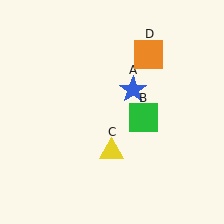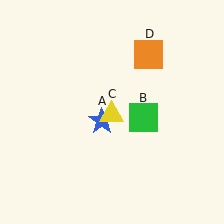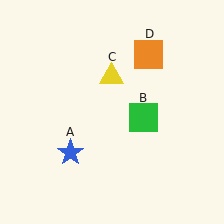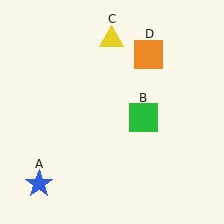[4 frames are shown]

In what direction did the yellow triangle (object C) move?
The yellow triangle (object C) moved up.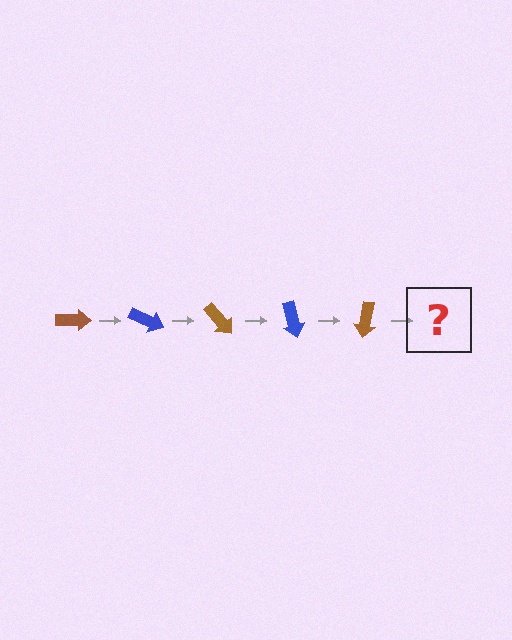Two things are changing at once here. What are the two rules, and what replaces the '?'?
The two rules are that it rotates 25 degrees each step and the color cycles through brown and blue. The '?' should be a blue arrow, rotated 125 degrees from the start.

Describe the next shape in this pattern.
It should be a blue arrow, rotated 125 degrees from the start.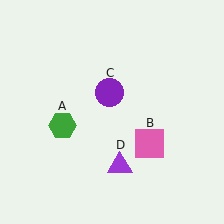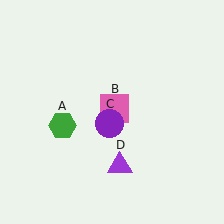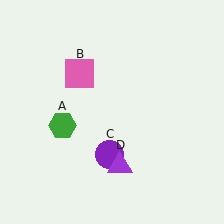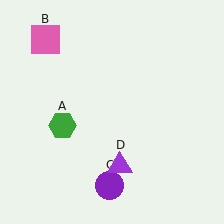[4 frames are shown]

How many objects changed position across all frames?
2 objects changed position: pink square (object B), purple circle (object C).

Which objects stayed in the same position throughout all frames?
Green hexagon (object A) and purple triangle (object D) remained stationary.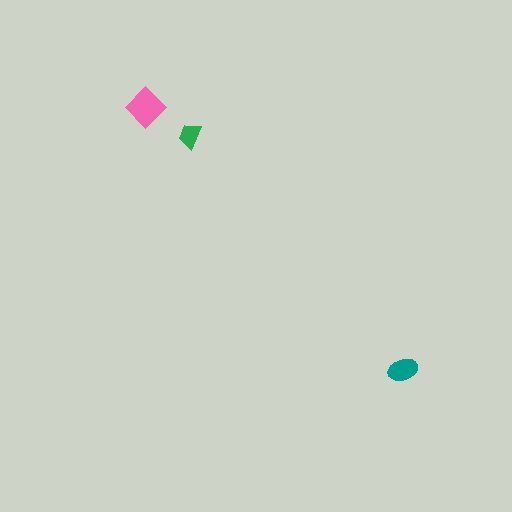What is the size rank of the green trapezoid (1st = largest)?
3rd.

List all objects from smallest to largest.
The green trapezoid, the teal ellipse, the pink diamond.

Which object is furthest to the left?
The pink diamond is leftmost.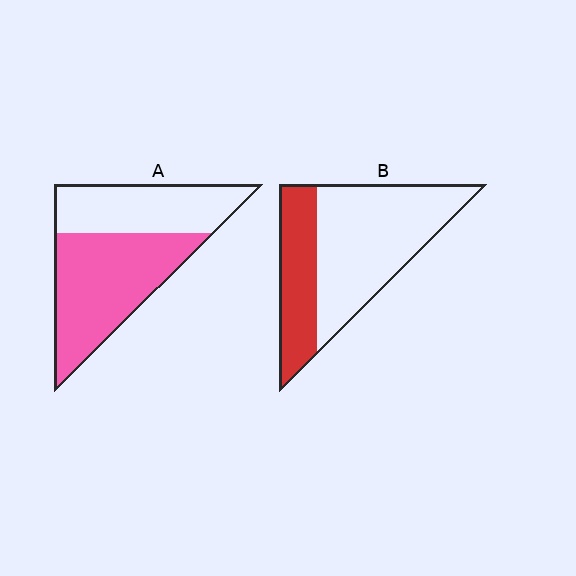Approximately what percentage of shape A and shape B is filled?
A is approximately 60% and B is approximately 35%.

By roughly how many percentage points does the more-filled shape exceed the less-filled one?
By roughly 25 percentage points (A over B).